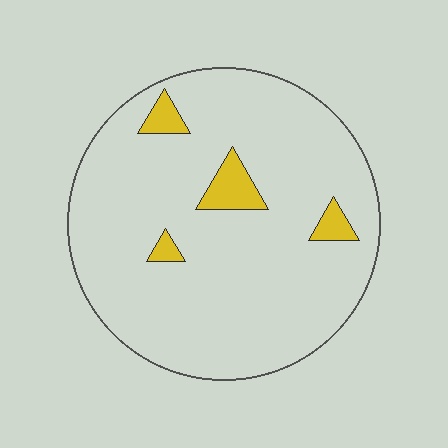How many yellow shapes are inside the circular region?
4.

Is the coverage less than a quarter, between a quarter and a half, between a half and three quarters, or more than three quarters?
Less than a quarter.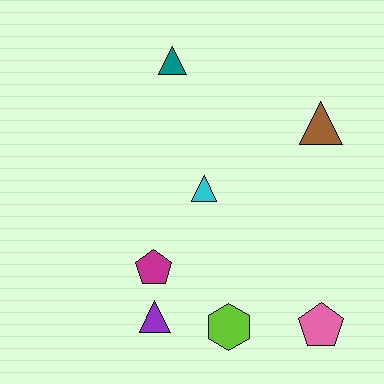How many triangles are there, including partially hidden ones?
There are 4 triangles.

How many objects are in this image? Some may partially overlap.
There are 7 objects.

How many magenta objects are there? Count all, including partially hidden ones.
There is 1 magenta object.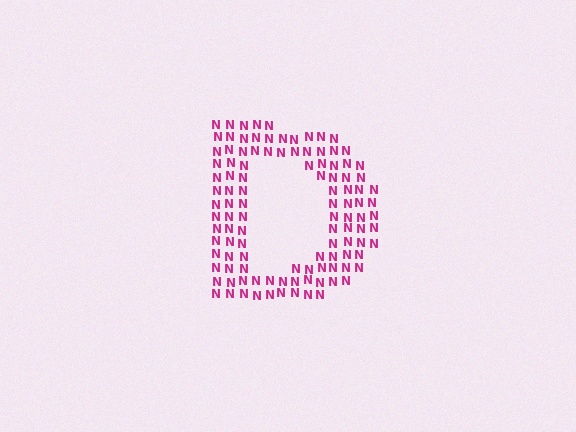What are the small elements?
The small elements are letter N's.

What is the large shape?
The large shape is the letter D.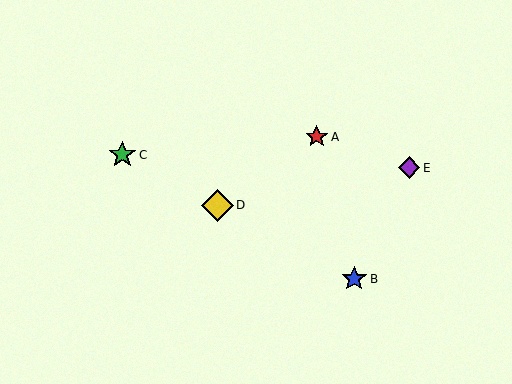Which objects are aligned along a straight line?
Objects B, C, D are aligned along a straight line.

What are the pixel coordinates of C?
Object C is at (122, 155).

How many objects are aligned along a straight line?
3 objects (B, C, D) are aligned along a straight line.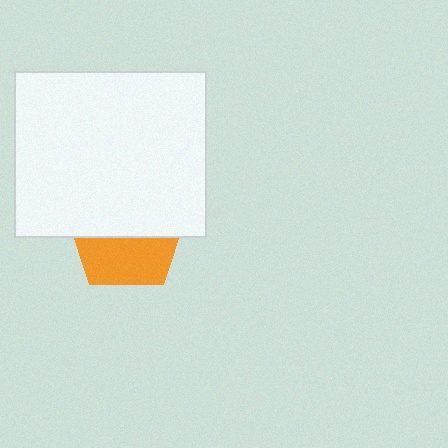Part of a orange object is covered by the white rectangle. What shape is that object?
It is a pentagon.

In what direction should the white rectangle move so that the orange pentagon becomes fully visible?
The white rectangle should move up. That is the shortest direction to clear the overlap and leave the orange pentagon fully visible.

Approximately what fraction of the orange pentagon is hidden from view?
Roughly 55% of the orange pentagon is hidden behind the white rectangle.